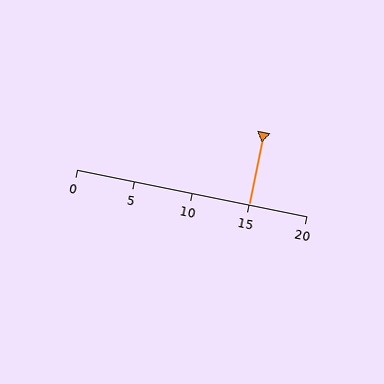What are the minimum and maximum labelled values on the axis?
The axis runs from 0 to 20.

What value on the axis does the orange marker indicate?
The marker indicates approximately 15.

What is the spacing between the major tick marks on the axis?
The major ticks are spaced 5 apart.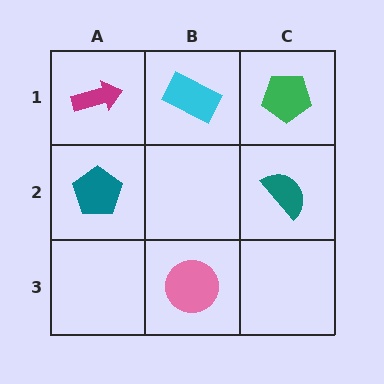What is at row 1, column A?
A magenta arrow.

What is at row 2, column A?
A teal pentagon.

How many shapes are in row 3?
1 shape.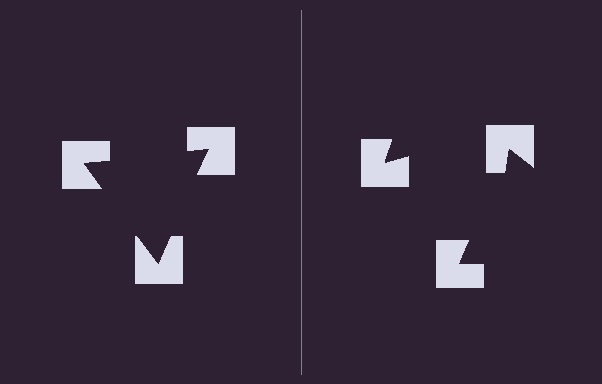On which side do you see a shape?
An illusory triangle appears on the left side. On the right side the wedge cuts are rotated, so no coherent shape forms.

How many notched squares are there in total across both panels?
6 — 3 on each side.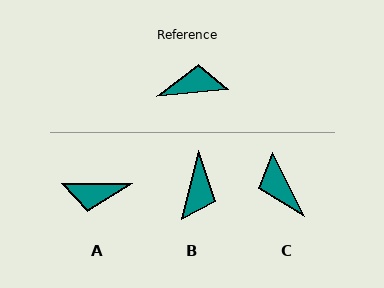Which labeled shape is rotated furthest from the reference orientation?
A, about 174 degrees away.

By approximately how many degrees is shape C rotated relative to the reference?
Approximately 111 degrees counter-clockwise.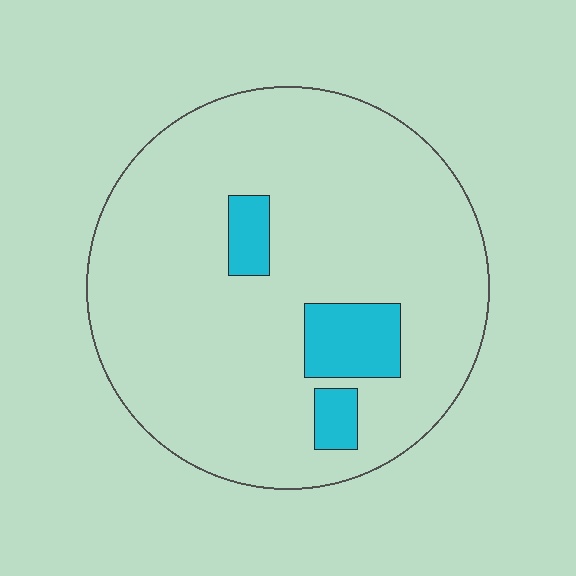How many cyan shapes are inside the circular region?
3.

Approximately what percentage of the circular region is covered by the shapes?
Approximately 10%.